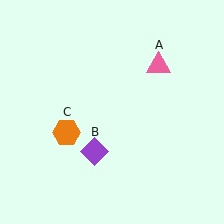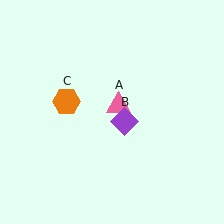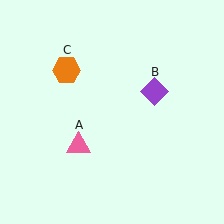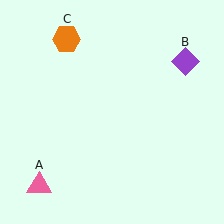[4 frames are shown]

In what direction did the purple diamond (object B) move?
The purple diamond (object B) moved up and to the right.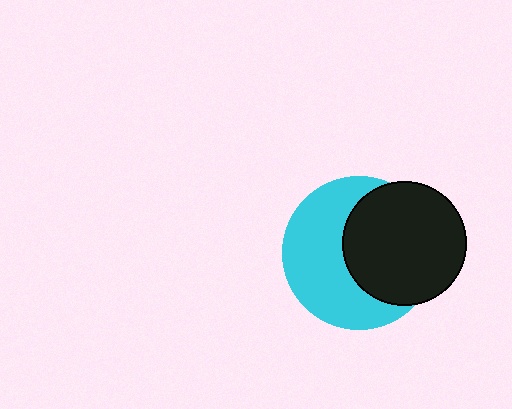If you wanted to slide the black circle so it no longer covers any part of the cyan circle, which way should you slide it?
Slide it right — that is the most direct way to separate the two shapes.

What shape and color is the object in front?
The object in front is a black circle.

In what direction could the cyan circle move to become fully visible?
The cyan circle could move left. That would shift it out from behind the black circle entirely.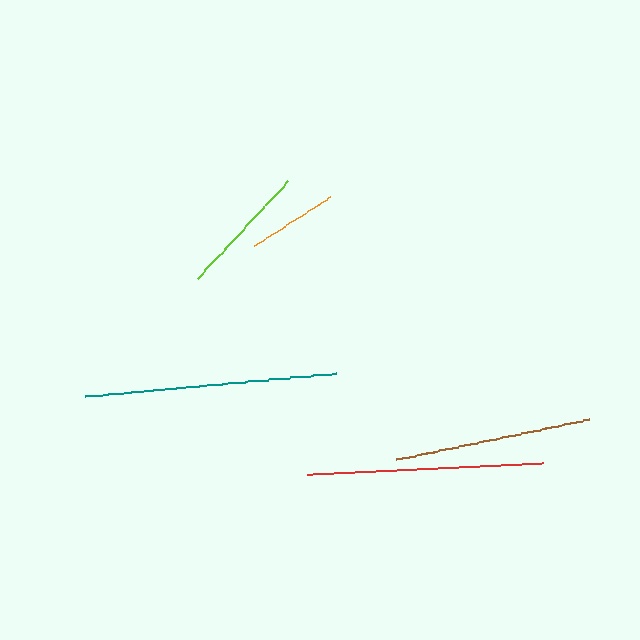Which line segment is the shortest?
The orange line is the shortest at approximately 90 pixels.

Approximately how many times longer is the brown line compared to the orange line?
The brown line is approximately 2.2 times the length of the orange line.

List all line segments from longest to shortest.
From longest to shortest: teal, red, brown, lime, orange.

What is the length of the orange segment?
The orange segment is approximately 90 pixels long.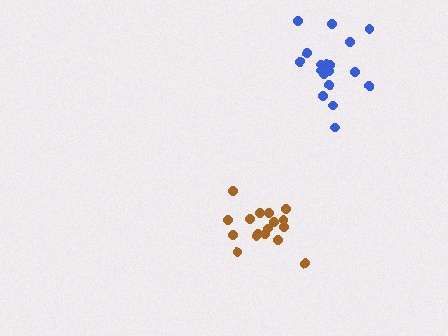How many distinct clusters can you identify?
There are 2 distinct clusters.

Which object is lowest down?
The brown cluster is bottommost.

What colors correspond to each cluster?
The clusters are colored: brown, blue.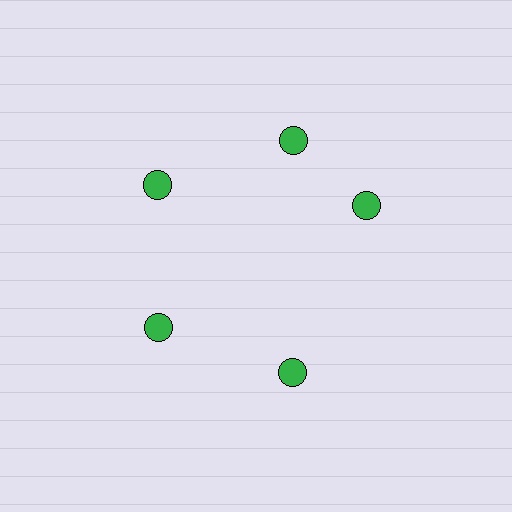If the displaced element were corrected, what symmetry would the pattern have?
It would have 5-fold rotational symmetry — the pattern would map onto itself every 72 degrees.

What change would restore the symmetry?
The symmetry would be restored by rotating it back into even spacing with its neighbors so that all 5 circles sit at equal angles and equal distance from the center.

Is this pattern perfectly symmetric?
No. The 5 green circles are arranged in a ring, but one element near the 3 o'clock position is rotated out of alignment along the ring, breaking the 5-fold rotational symmetry.